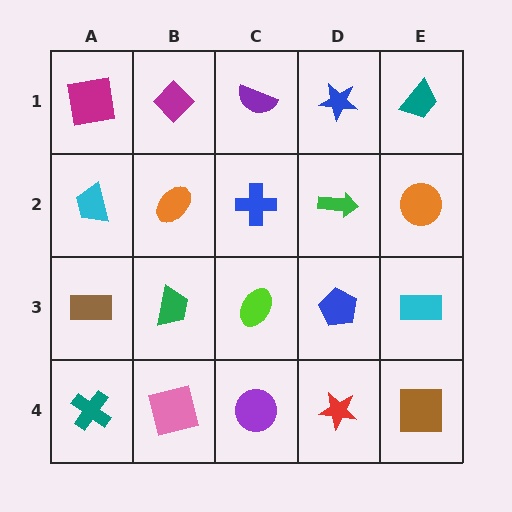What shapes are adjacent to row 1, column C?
A blue cross (row 2, column C), a magenta diamond (row 1, column B), a blue star (row 1, column D).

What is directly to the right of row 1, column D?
A teal trapezoid.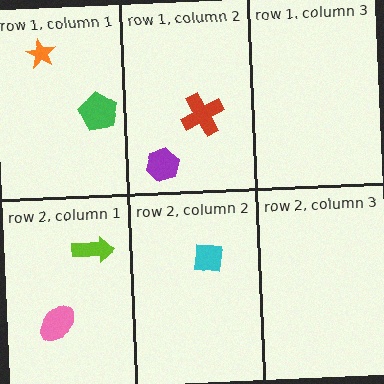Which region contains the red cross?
The row 1, column 2 region.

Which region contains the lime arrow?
The row 2, column 1 region.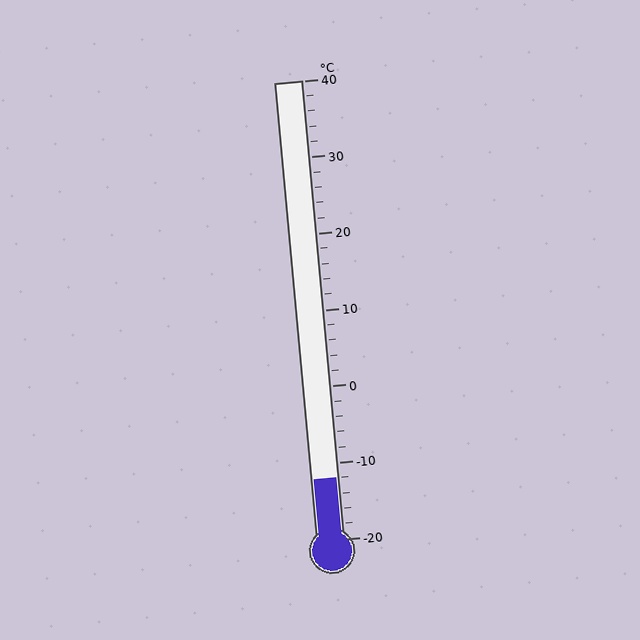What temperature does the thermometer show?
The thermometer shows approximately -12°C.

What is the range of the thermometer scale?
The thermometer scale ranges from -20°C to 40°C.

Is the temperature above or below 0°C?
The temperature is below 0°C.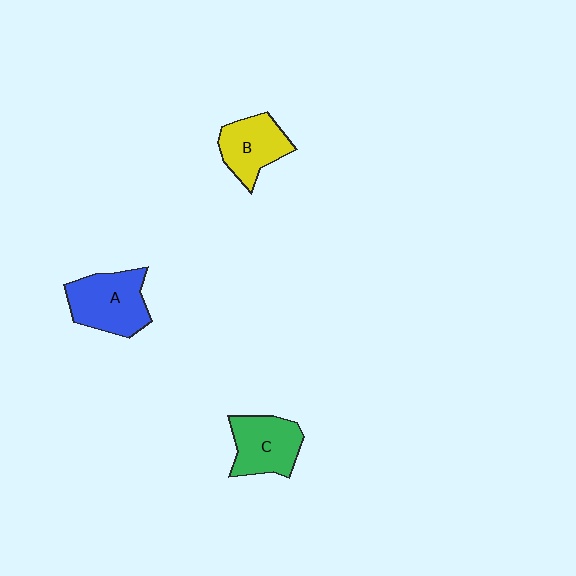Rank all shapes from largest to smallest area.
From largest to smallest: A (blue), C (green), B (yellow).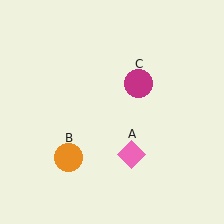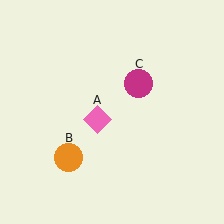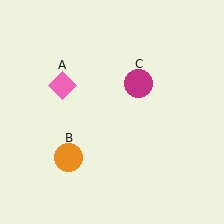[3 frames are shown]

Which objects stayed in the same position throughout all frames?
Orange circle (object B) and magenta circle (object C) remained stationary.